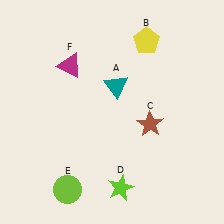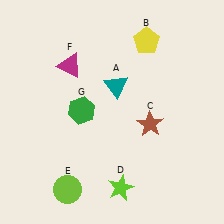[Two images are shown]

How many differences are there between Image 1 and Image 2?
There is 1 difference between the two images.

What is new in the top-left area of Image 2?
A green hexagon (G) was added in the top-left area of Image 2.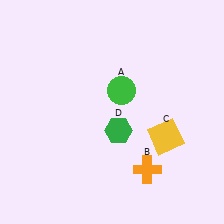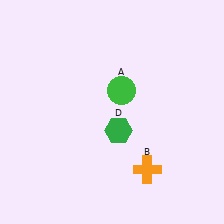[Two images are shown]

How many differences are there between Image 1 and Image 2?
There is 1 difference between the two images.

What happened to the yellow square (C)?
The yellow square (C) was removed in Image 2. It was in the bottom-right area of Image 1.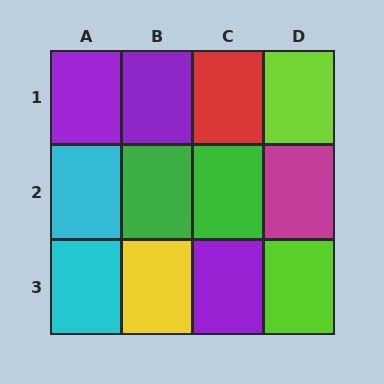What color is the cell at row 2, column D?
Magenta.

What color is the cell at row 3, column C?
Purple.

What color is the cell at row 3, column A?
Cyan.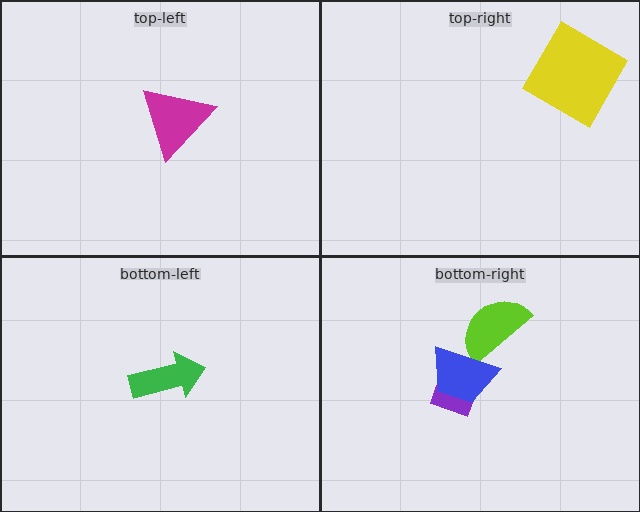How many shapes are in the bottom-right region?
3.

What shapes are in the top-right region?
The yellow diamond.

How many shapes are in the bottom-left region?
1.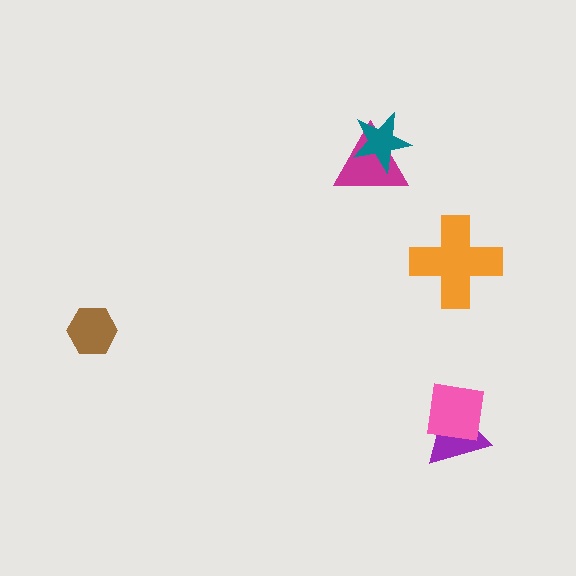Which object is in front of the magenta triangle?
The teal star is in front of the magenta triangle.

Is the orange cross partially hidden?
No, no other shape covers it.